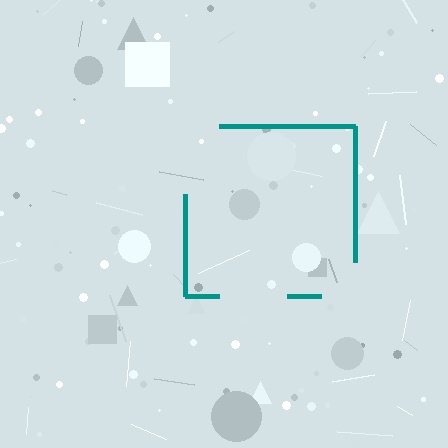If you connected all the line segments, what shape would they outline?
They would outline a square.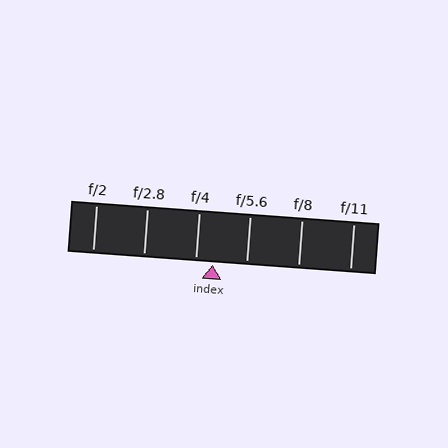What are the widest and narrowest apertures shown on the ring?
The widest aperture shown is f/2 and the narrowest is f/11.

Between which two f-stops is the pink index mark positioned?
The index mark is between f/4 and f/5.6.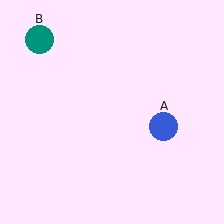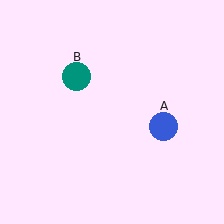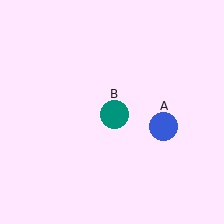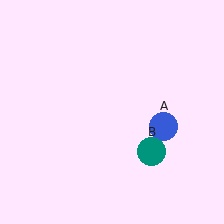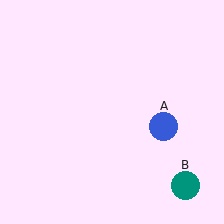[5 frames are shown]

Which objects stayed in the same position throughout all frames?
Blue circle (object A) remained stationary.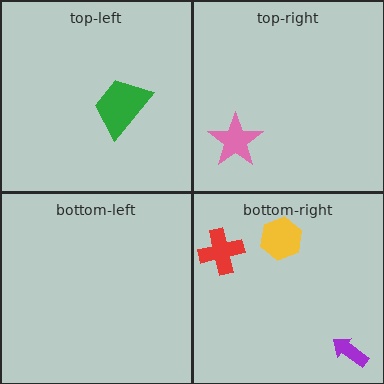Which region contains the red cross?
The bottom-right region.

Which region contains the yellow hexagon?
The bottom-right region.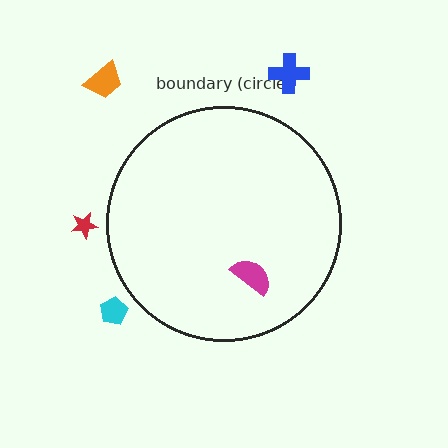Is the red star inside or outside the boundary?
Outside.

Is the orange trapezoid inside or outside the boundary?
Outside.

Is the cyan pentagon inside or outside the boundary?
Outside.